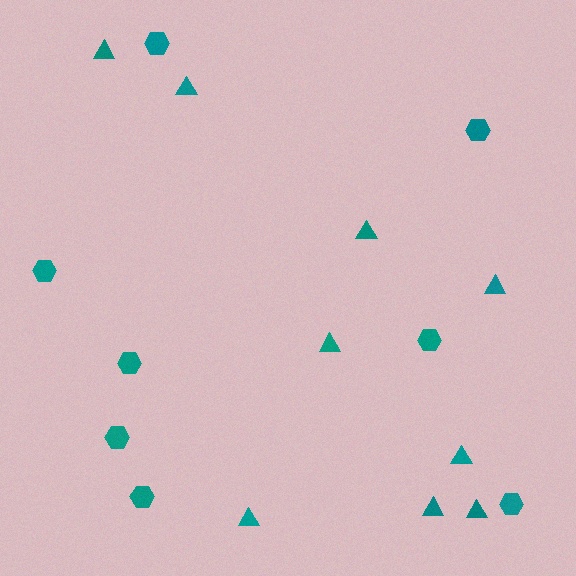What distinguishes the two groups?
There are 2 groups: one group of hexagons (8) and one group of triangles (9).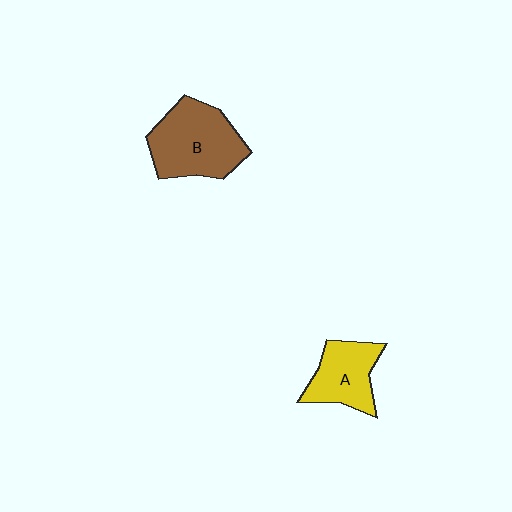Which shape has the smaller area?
Shape A (yellow).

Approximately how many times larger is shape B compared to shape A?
Approximately 1.5 times.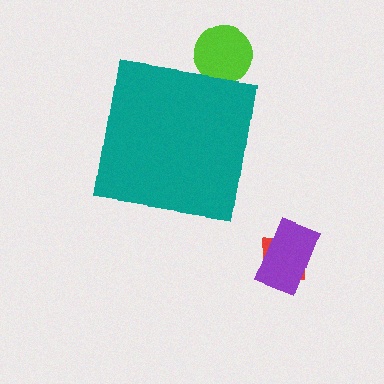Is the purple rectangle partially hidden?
No, the purple rectangle is fully visible.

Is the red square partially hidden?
No, the red square is fully visible.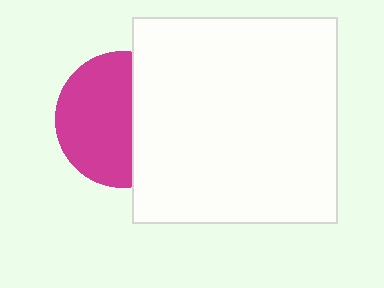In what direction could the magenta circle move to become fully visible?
The magenta circle could move left. That would shift it out from behind the white square entirely.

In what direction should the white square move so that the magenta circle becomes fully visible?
The white square should move right. That is the shortest direction to clear the overlap and leave the magenta circle fully visible.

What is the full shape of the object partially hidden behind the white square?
The partially hidden object is a magenta circle.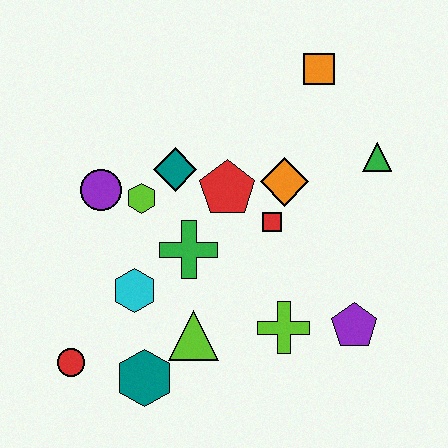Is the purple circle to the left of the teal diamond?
Yes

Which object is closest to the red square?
The orange diamond is closest to the red square.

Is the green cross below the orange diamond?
Yes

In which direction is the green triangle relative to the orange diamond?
The green triangle is to the right of the orange diamond.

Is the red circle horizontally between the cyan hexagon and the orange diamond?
No